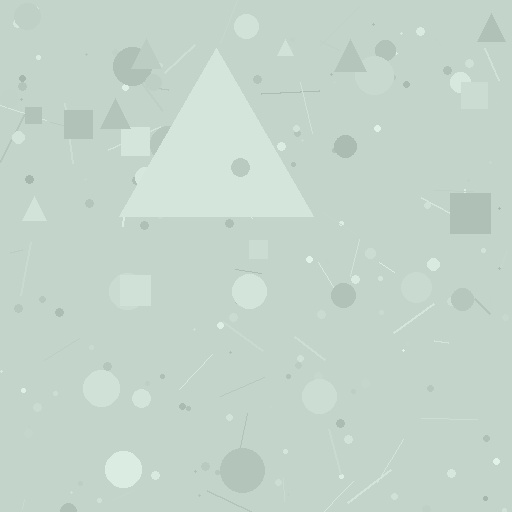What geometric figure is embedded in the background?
A triangle is embedded in the background.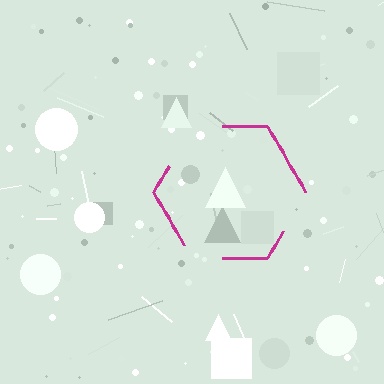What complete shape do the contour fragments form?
The contour fragments form a hexagon.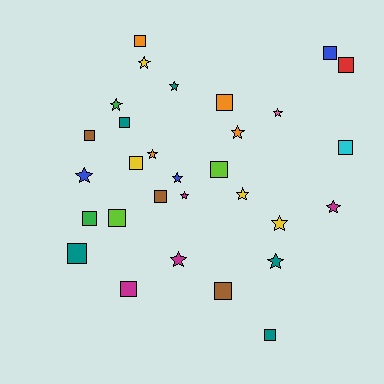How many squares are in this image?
There are 16 squares.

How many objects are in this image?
There are 30 objects.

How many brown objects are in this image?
There are 3 brown objects.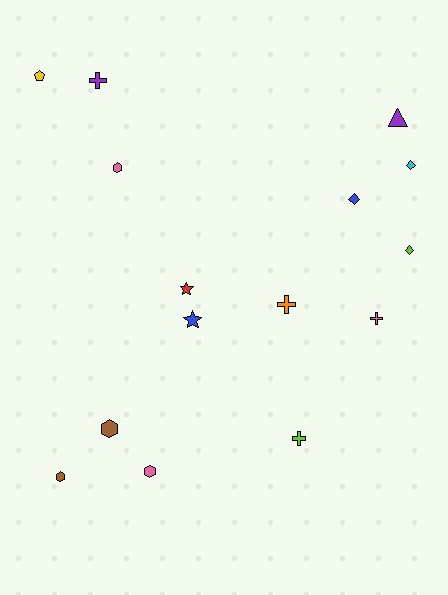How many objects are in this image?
There are 15 objects.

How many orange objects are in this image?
There is 1 orange object.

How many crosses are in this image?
There are 4 crosses.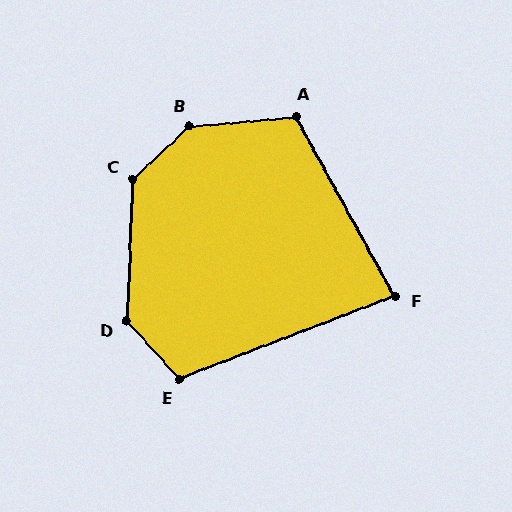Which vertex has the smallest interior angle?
F, at approximately 82 degrees.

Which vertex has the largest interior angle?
B, at approximately 143 degrees.